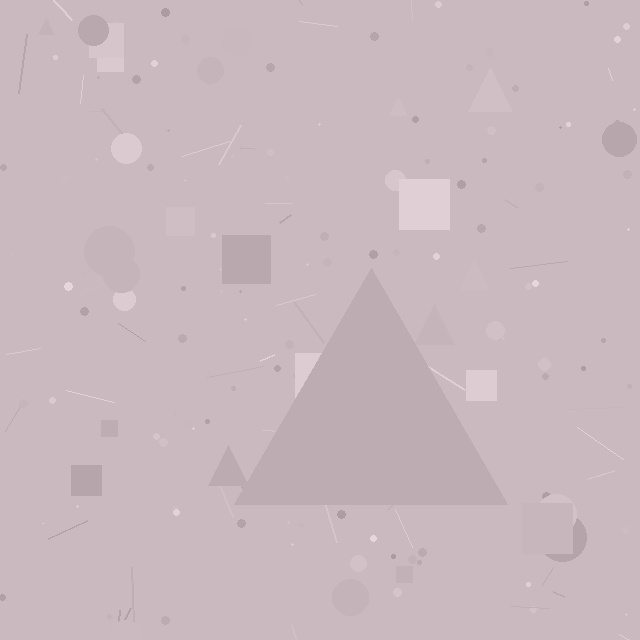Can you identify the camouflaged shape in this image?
The camouflaged shape is a triangle.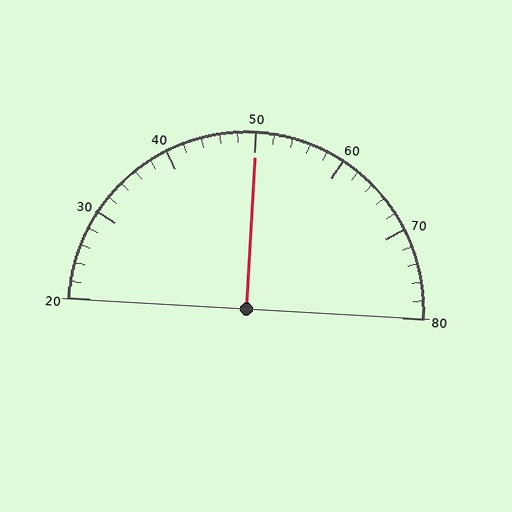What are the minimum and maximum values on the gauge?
The gauge ranges from 20 to 80.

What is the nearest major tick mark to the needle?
The nearest major tick mark is 50.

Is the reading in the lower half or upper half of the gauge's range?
The reading is in the upper half of the range (20 to 80).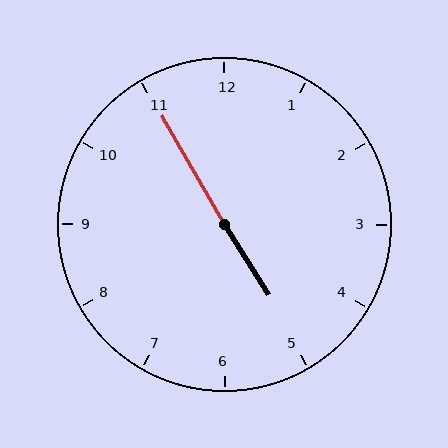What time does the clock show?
4:55.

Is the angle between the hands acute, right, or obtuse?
It is obtuse.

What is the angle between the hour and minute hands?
Approximately 178 degrees.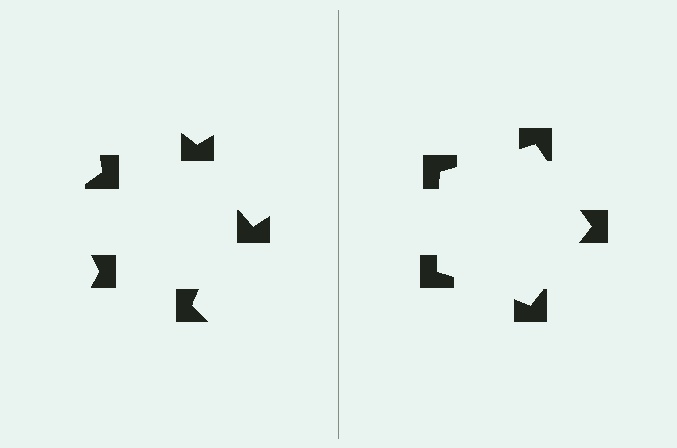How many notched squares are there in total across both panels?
10 — 5 on each side.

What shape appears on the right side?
An illusory pentagon.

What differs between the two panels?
The notched squares are positioned identically on both sides; only the wedge orientations differ. On the right they align to a pentagon; on the left they are misaligned.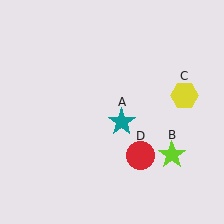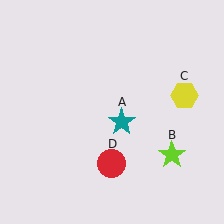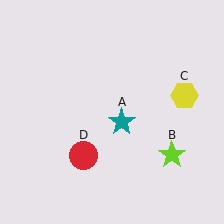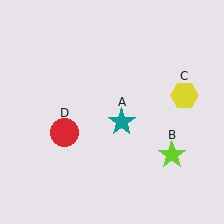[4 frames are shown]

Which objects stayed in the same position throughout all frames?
Teal star (object A) and lime star (object B) and yellow hexagon (object C) remained stationary.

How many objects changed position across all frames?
1 object changed position: red circle (object D).